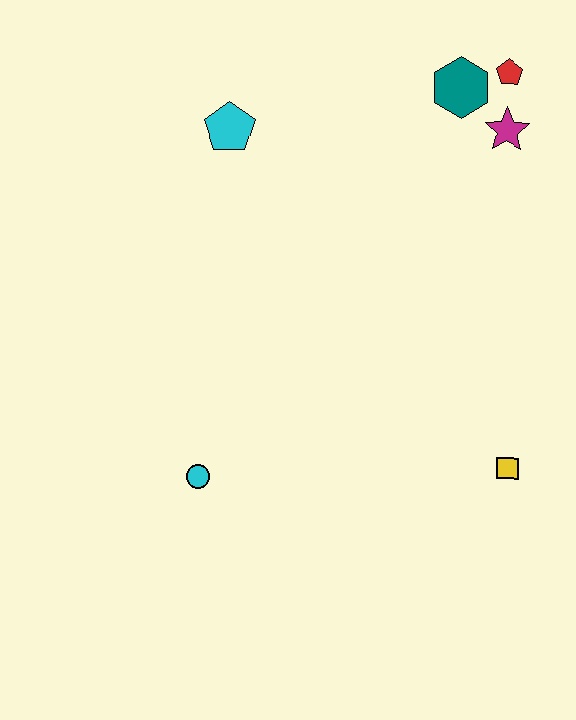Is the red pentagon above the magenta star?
Yes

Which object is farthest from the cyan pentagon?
The yellow square is farthest from the cyan pentagon.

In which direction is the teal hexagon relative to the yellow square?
The teal hexagon is above the yellow square.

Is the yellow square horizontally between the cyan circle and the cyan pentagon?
No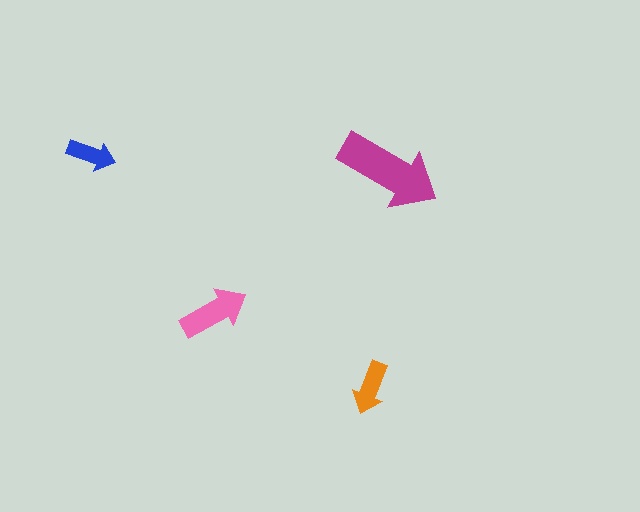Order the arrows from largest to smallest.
the magenta one, the pink one, the orange one, the blue one.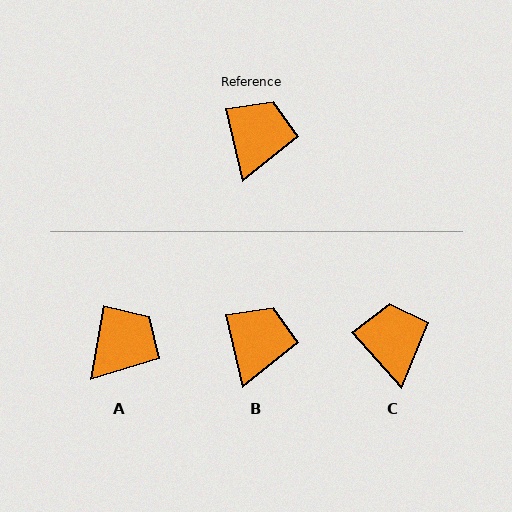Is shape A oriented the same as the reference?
No, it is off by about 22 degrees.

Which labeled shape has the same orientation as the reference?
B.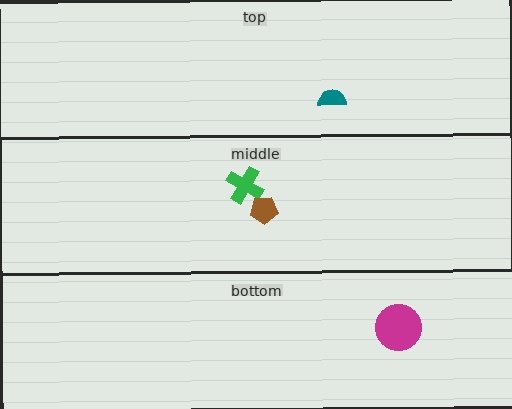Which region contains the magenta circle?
The bottom region.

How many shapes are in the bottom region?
1.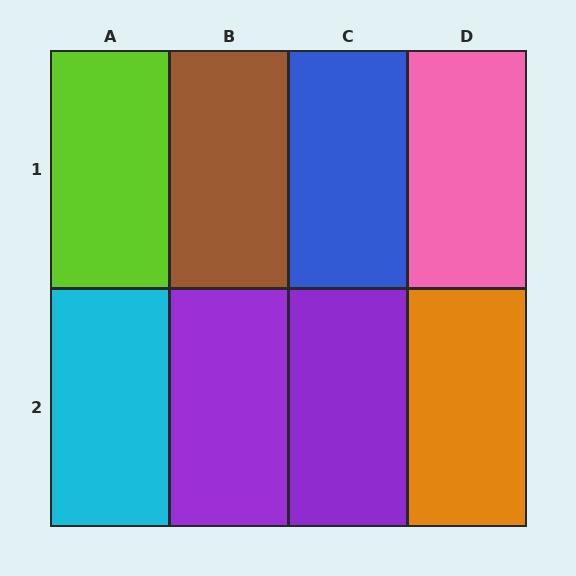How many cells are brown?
1 cell is brown.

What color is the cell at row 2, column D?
Orange.